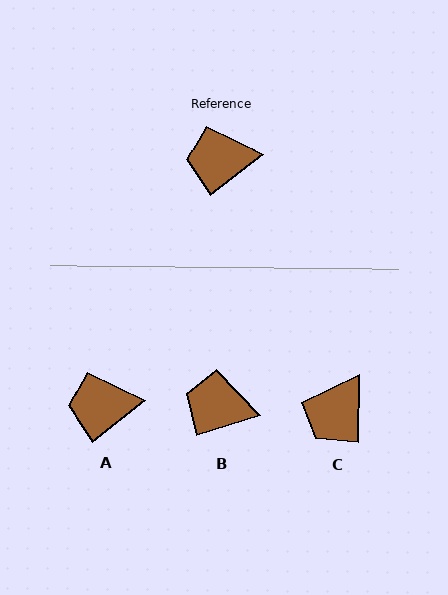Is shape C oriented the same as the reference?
No, it is off by about 51 degrees.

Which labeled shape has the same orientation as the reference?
A.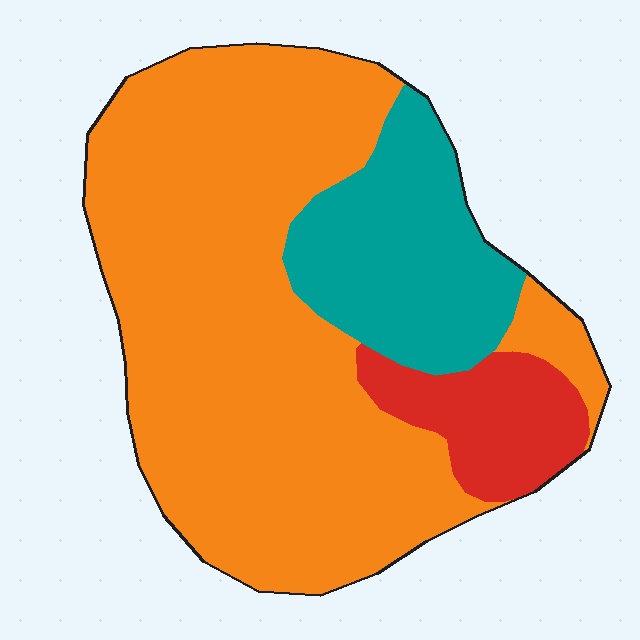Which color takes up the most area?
Orange, at roughly 70%.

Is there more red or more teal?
Teal.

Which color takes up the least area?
Red, at roughly 10%.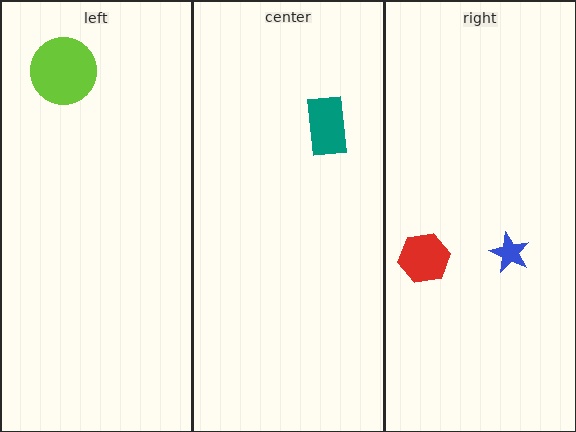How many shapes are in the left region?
1.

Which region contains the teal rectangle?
The center region.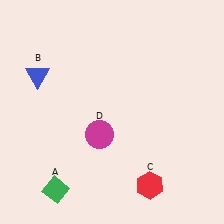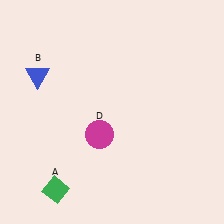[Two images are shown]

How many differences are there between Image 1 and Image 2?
There is 1 difference between the two images.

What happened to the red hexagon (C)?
The red hexagon (C) was removed in Image 2. It was in the bottom-right area of Image 1.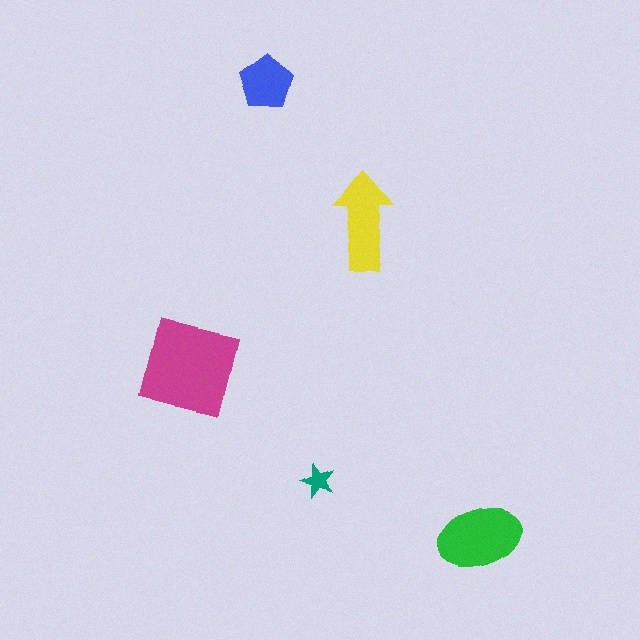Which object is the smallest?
The teal star.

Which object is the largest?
The magenta square.